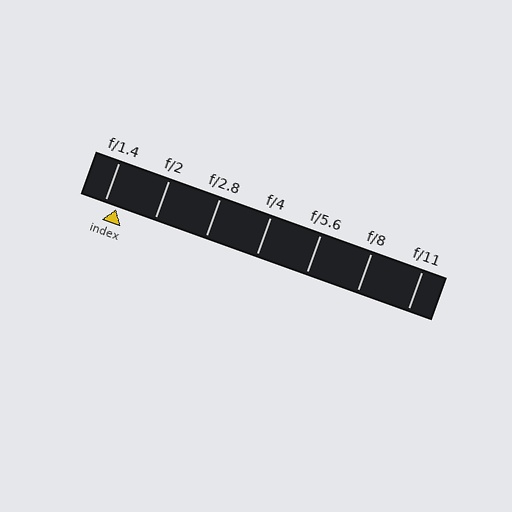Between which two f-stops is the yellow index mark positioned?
The index mark is between f/1.4 and f/2.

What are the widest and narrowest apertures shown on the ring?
The widest aperture shown is f/1.4 and the narrowest is f/11.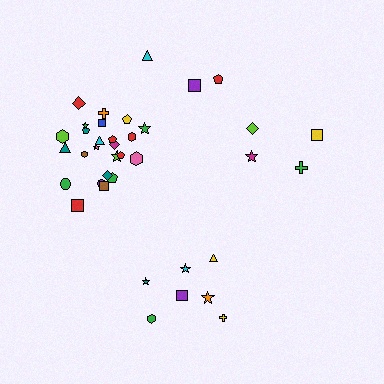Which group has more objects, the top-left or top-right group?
The top-left group.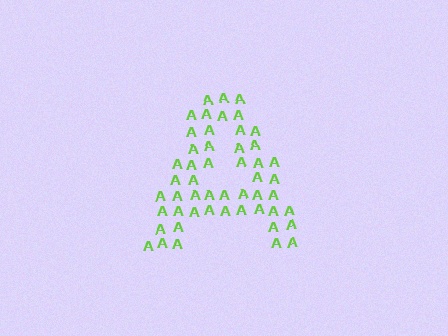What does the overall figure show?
The overall figure shows the letter A.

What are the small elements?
The small elements are letter A's.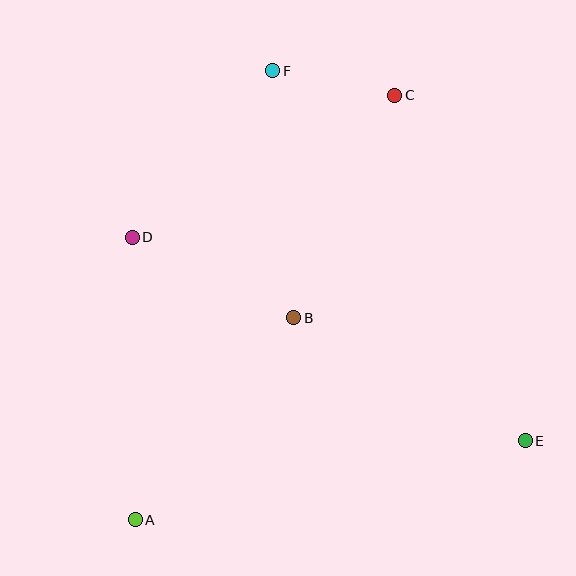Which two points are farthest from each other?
Points A and C are farthest from each other.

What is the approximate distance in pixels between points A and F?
The distance between A and F is approximately 470 pixels.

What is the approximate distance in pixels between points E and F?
The distance between E and F is approximately 448 pixels.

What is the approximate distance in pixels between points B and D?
The distance between B and D is approximately 180 pixels.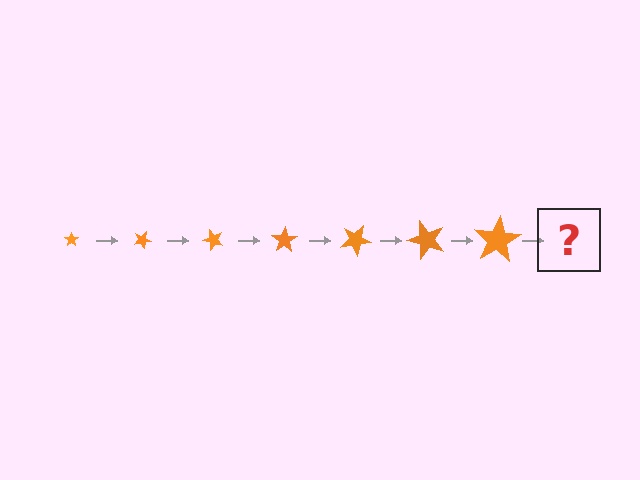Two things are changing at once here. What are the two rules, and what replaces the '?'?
The two rules are that the star grows larger each step and it rotates 25 degrees each step. The '?' should be a star, larger than the previous one and rotated 175 degrees from the start.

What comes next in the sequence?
The next element should be a star, larger than the previous one and rotated 175 degrees from the start.